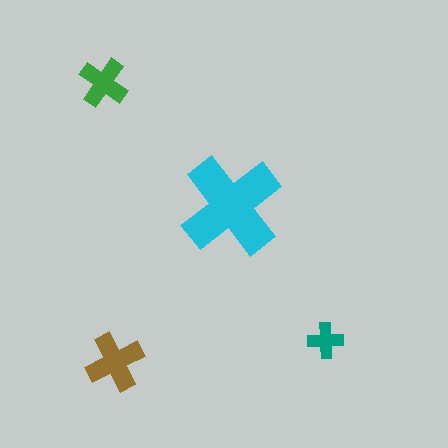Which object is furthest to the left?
The green cross is leftmost.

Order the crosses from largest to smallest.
the cyan one, the brown one, the green one, the teal one.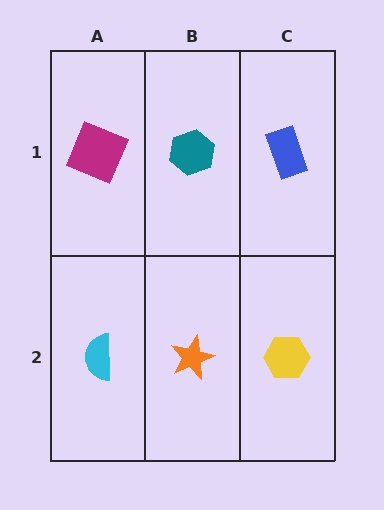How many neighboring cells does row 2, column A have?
2.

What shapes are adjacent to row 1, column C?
A yellow hexagon (row 2, column C), a teal hexagon (row 1, column B).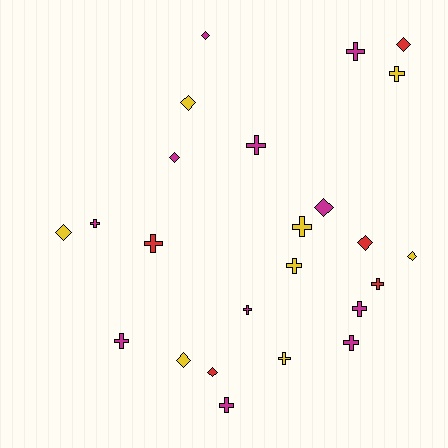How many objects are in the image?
There are 24 objects.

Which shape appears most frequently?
Cross, with 14 objects.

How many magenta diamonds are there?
There are 3 magenta diamonds.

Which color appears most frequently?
Magenta, with 11 objects.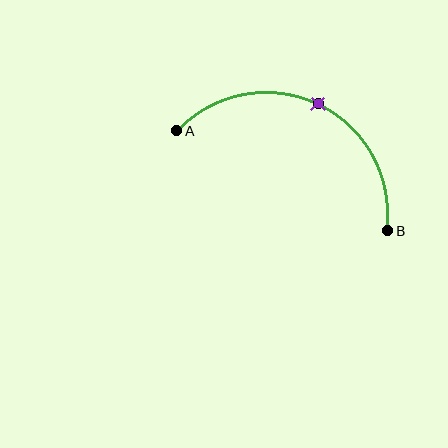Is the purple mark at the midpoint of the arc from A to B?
Yes. The purple mark lies on the arc at equal arc-length from both A and B — it is the arc midpoint.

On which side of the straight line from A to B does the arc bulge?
The arc bulges above the straight line connecting A and B.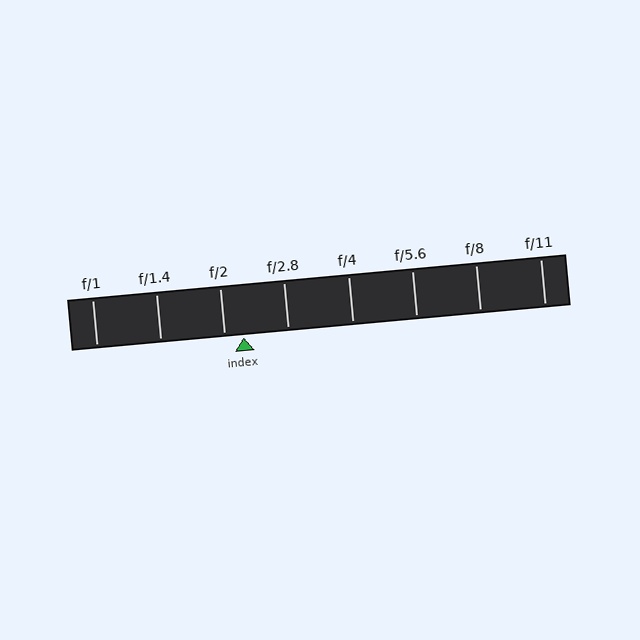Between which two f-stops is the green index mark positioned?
The index mark is between f/2 and f/2.8.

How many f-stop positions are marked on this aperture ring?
There are 8 f-stop positions marked.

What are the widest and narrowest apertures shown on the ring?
The widest aperture shown is f/1 and the narrowest is f/11.